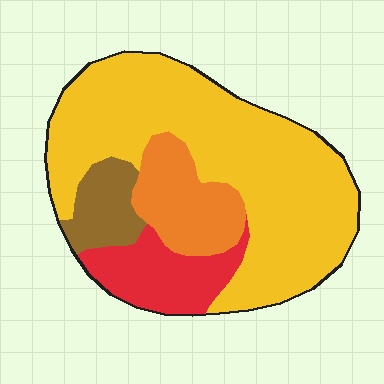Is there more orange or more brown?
Orange.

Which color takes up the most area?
Yellow, at roughly 60%.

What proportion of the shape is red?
Red takes up about one eighth (1/8) of the shape.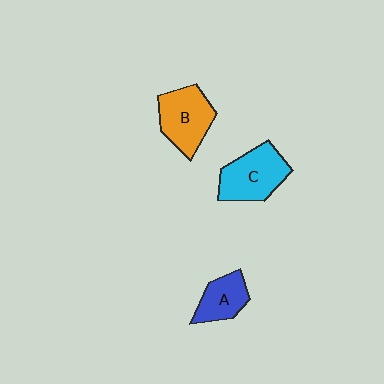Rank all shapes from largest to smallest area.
From largest to smallest: C (cyan), B (orange), A (blue).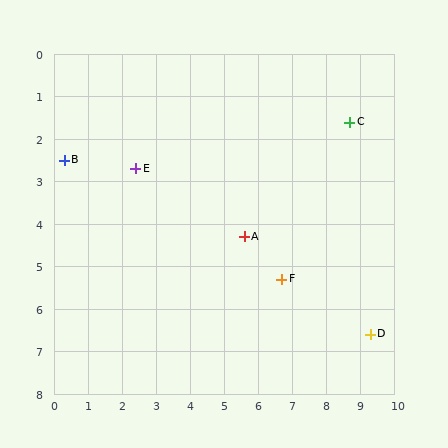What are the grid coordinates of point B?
Point B is at approximately (0.3, 2.5).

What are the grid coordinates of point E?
Point E is at approximately (2.4, 2.7).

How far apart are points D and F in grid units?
Points D and F are about 2.9 grid units apart.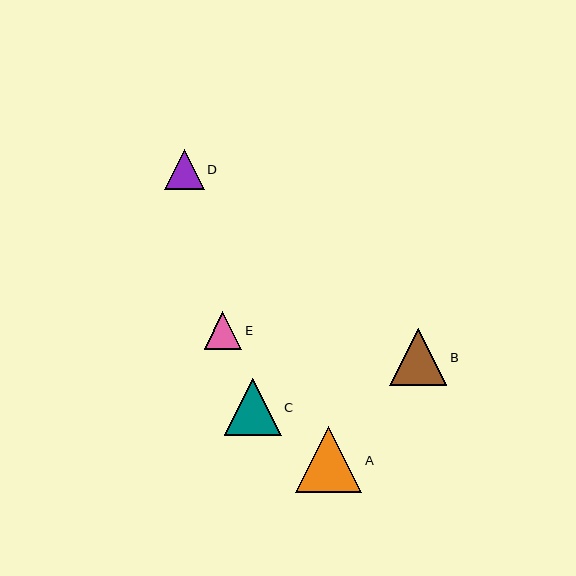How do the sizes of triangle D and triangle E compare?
Triangle D and triangle E are approximately the same size.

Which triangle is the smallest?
Triangle E is the smallest with a size of approximately 38 pixels.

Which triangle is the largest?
Triangle A is the largest with a size of approximately 66 pixels.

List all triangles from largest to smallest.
From largest to smallest: A, B, C, D, E.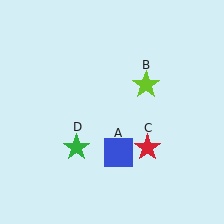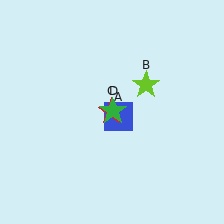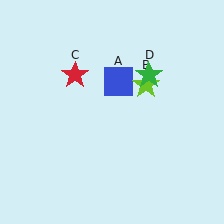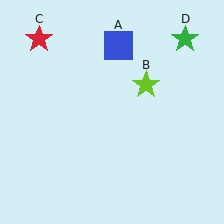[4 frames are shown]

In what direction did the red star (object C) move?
The red star (object C) moved up and to the left.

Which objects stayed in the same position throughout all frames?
Lime star (object B) remained stationary.